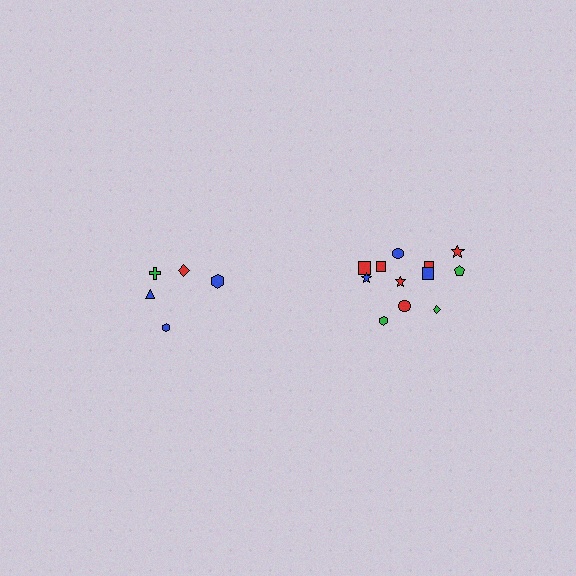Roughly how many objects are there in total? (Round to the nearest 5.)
Roughly 15 objects in total.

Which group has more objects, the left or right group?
The right group.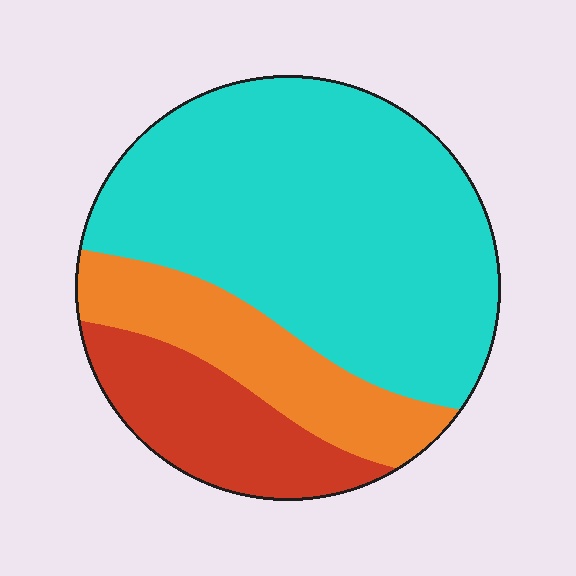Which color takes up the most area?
Cyan, at roughly 60%.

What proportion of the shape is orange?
Orange takes up about one fifth (1/5) of the shape.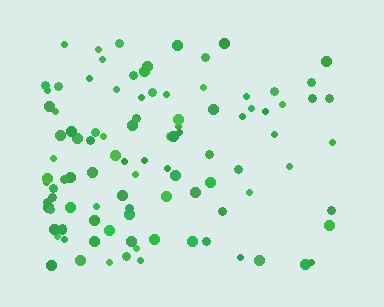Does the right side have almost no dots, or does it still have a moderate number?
Still a moderate number, just noticeably fewer than the left.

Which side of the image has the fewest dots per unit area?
The right.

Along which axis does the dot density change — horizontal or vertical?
Horizontal.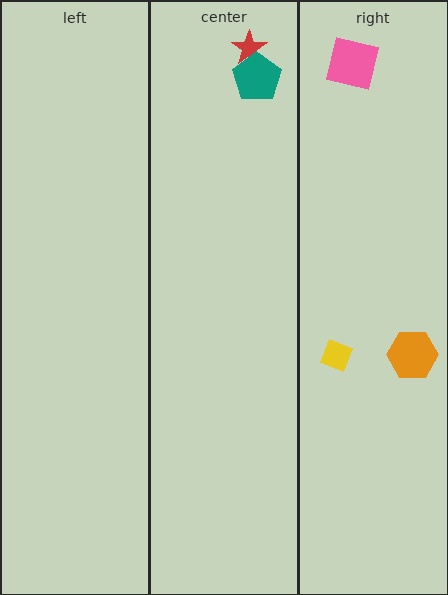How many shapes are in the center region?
2.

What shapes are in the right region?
The pink square, the yellow diamond, the orange hexagon.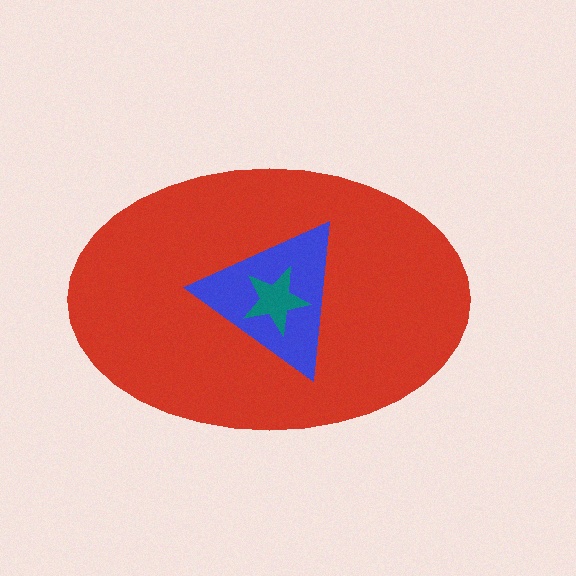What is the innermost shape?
The teal star.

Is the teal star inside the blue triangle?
Yes.